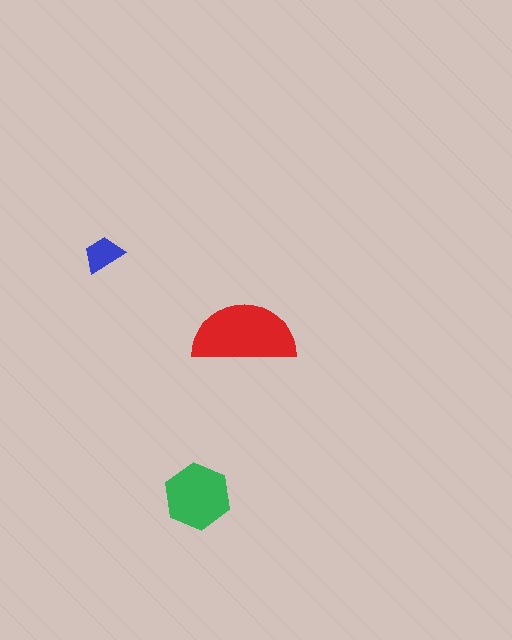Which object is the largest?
The red semicircle.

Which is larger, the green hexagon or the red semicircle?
The red semicircle.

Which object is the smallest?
The blue trapezoid.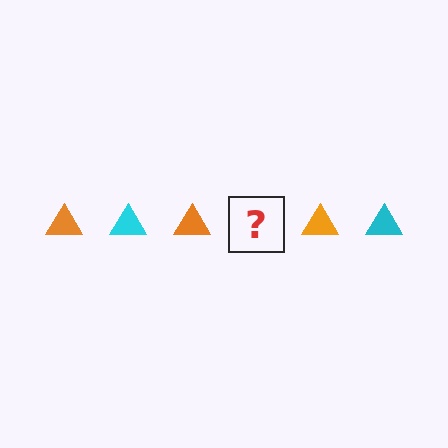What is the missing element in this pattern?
The missing element is a cyan triangle.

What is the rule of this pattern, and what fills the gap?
The rule is that the pattern cycles through orange, cyan triangles. The gap should be filled with a cyan triangle.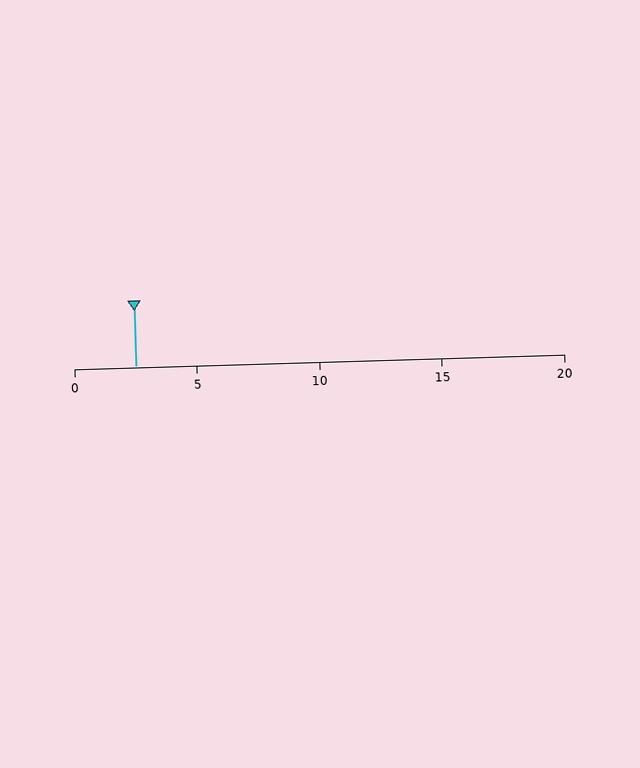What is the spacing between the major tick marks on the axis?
The major ticks are spaced 5 apart.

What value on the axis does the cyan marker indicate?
The marker indicates approximately 2.5.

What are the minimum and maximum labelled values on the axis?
The axis runs from 0 to 20.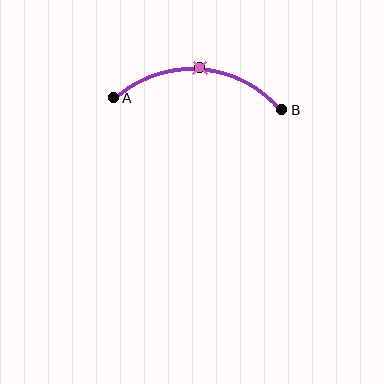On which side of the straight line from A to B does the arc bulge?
The arc bulges above the straight line connecting A and B.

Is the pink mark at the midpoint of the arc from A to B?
Yes. The pink mark lies on the arc at equal arc-length from both A and B — it is the arc midpoint.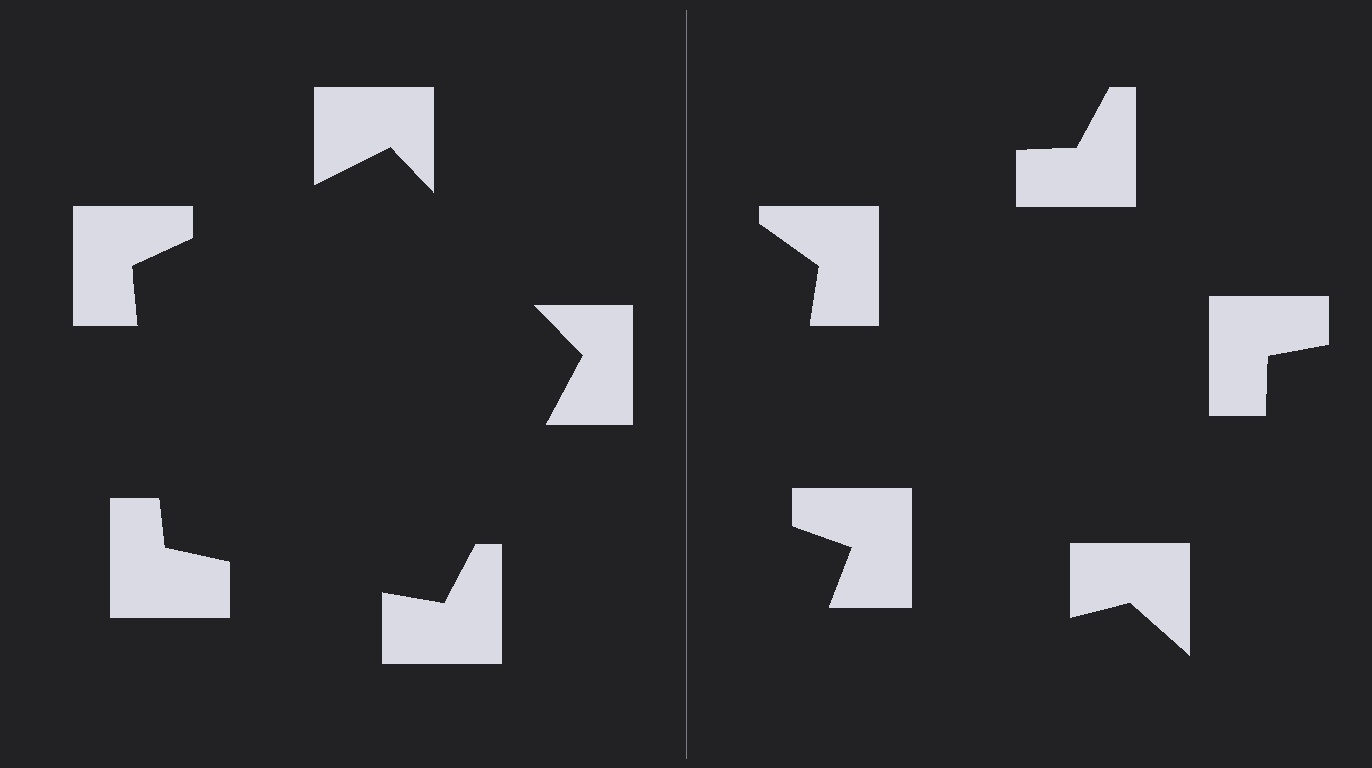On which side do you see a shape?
An illusory pentagon appears on the left side. On the right side the wedge cuts are rotated, so no coherent shape forms.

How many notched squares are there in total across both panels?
10 — 5 on each side.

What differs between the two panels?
The notched squares are positioned identically on both sides; only the wedge orientations differ. On the left they align to a pentagon; on the right they are misaligned.